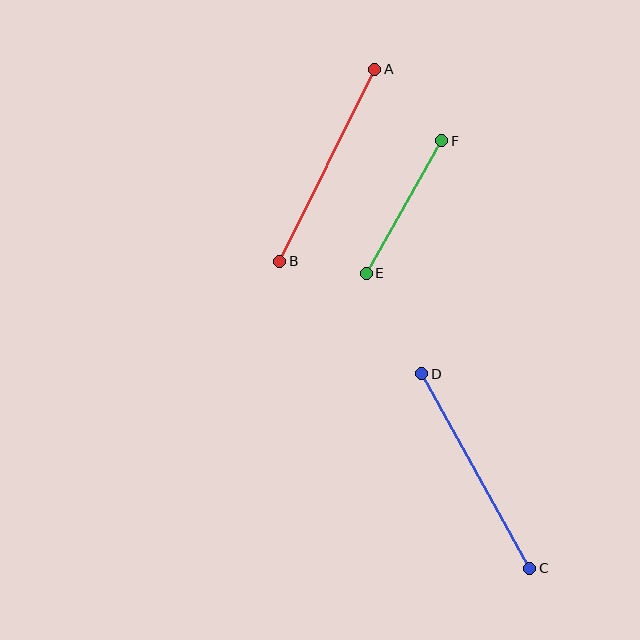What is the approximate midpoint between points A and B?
The midpoint is at approximately (327, 165) pixels.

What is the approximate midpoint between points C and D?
The midpoint is at approximately (476, 471) pixels.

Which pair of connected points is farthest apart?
Points C and D are farthest apart.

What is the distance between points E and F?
The distance is approximately 152 pixels.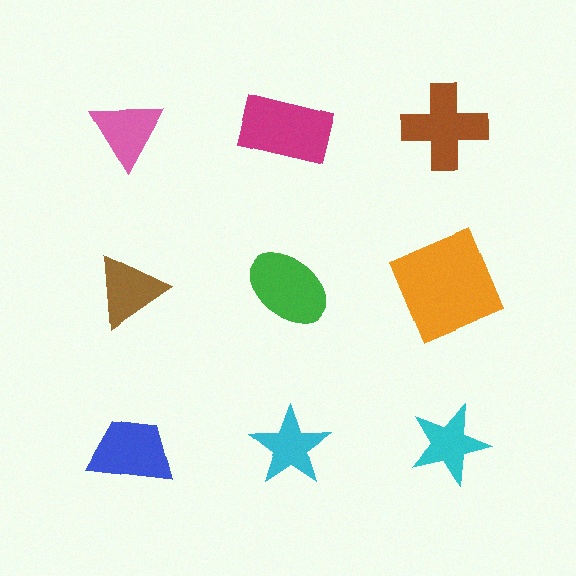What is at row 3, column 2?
A cyan star.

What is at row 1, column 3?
A brown cross.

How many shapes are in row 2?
3 shapes.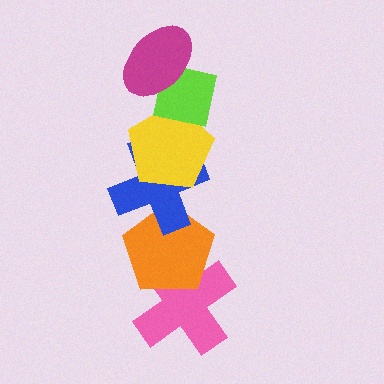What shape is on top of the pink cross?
The orange pentagon is on top of the pink cross.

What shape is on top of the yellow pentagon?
The lime square is on top of the yellow pentagon.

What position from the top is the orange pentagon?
The orange pentagon is 5th from the top.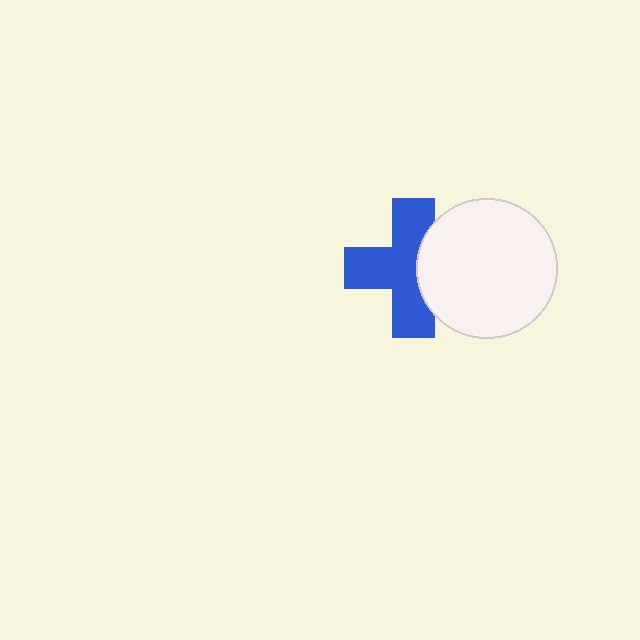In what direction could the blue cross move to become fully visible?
The blue cross could move left. That would shift it out from behind the white circle entirely.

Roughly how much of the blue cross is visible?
Most of it is visible (roughly 67%).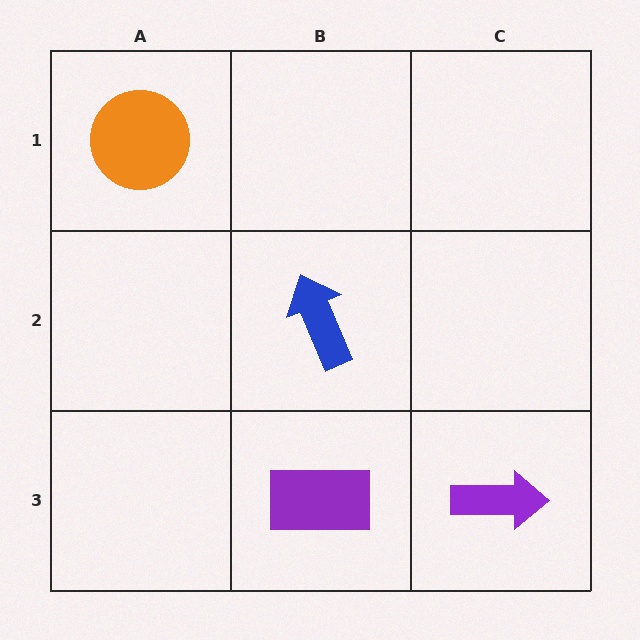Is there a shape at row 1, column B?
No, that cell is empty.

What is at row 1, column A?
An orange circle.